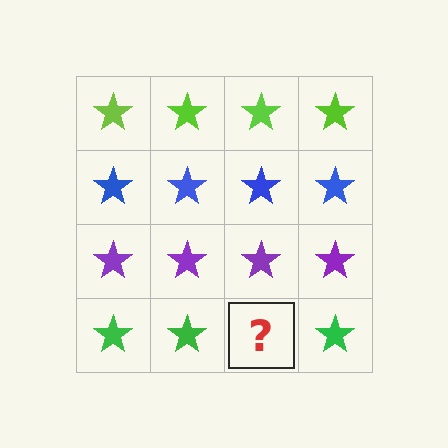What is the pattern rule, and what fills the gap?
The rule is that each row has a consistent color. The gap should be filled with a green star.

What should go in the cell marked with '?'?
The missing cell should contain a green star.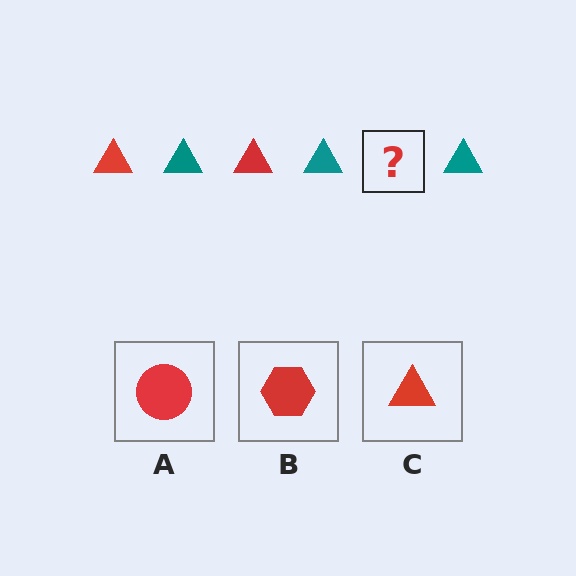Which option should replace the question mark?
Option C.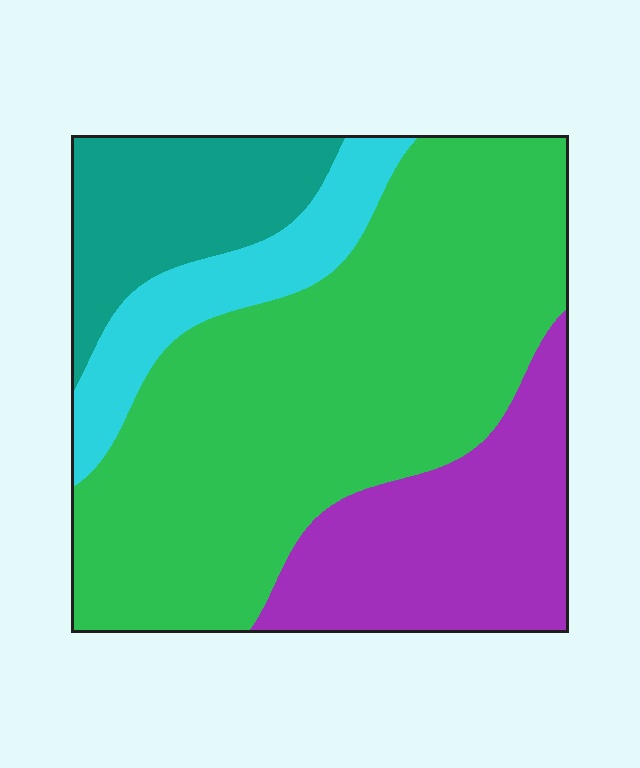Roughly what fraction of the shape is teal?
Teal covers 14% of the shape.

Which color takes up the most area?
Green, at roughly 55%.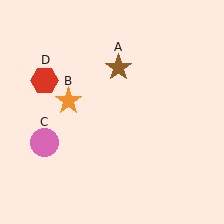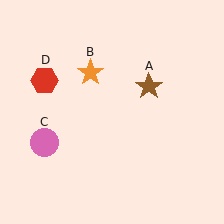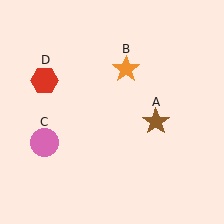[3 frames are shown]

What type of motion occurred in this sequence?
The brown star (object A), orange star (object B) rotated clockwise around the center of the scene.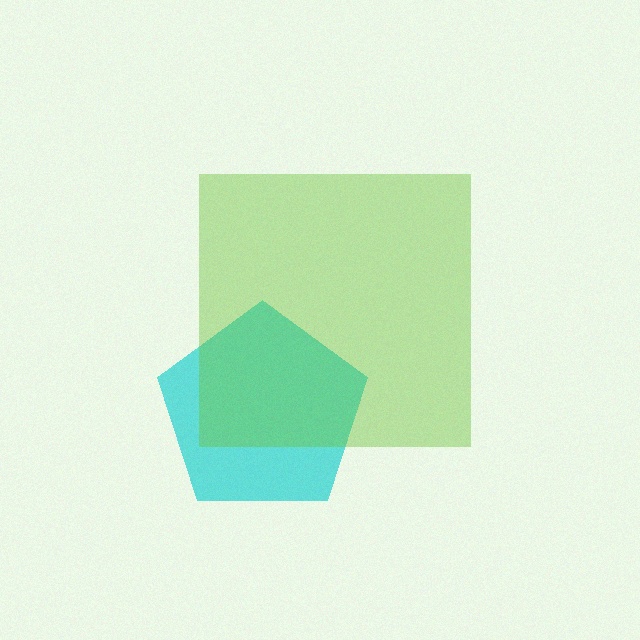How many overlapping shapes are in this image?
There are 2 overlapping shapes in the image.